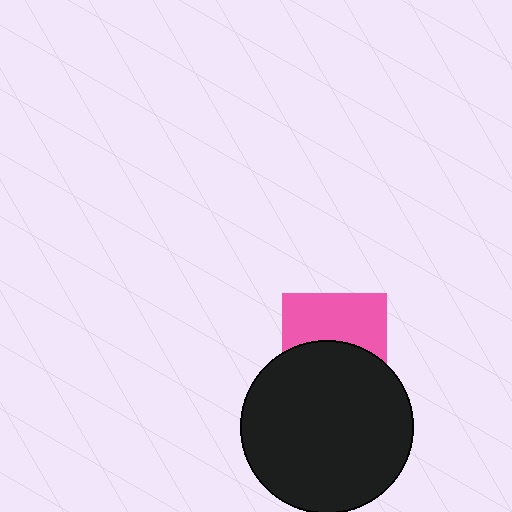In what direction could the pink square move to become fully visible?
The pink square could move up. That would shift it out from behind the black circle entirely.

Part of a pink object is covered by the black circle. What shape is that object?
It is a square.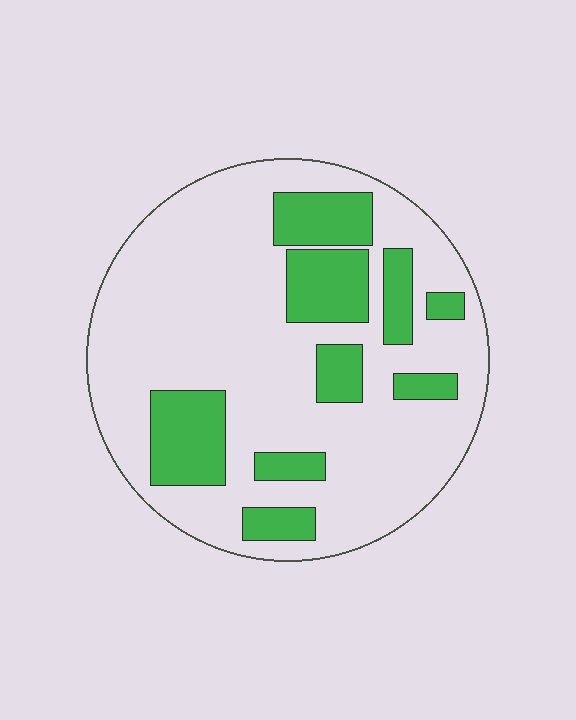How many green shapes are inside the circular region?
9.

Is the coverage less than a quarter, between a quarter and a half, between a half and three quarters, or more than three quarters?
Less than a quarter.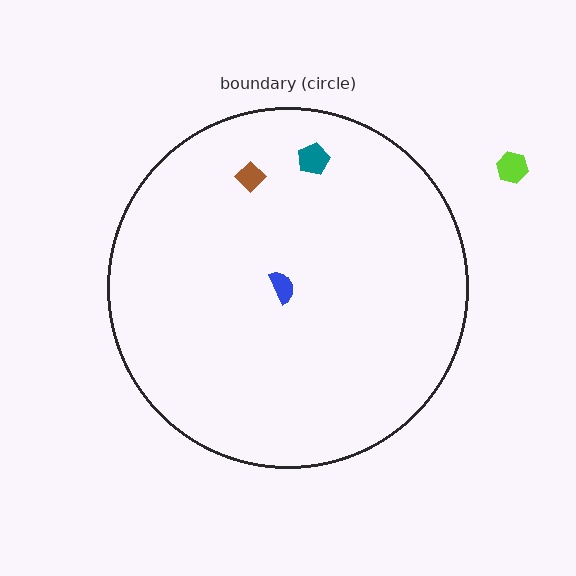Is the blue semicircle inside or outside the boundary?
Inside.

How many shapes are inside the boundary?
3 inside, 1 outside.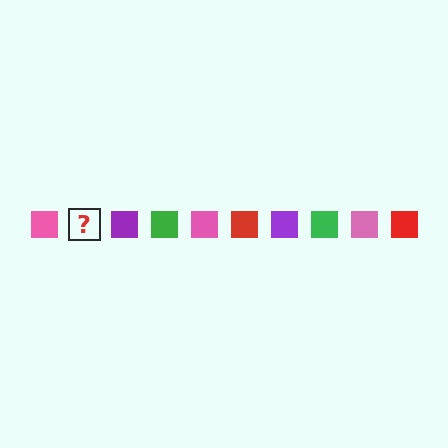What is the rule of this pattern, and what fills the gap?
The rule is that the pattern cycles through pink, red, purple, green squares. The gap should be filled with a red square.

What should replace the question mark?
The question mark should be replaced with a red square.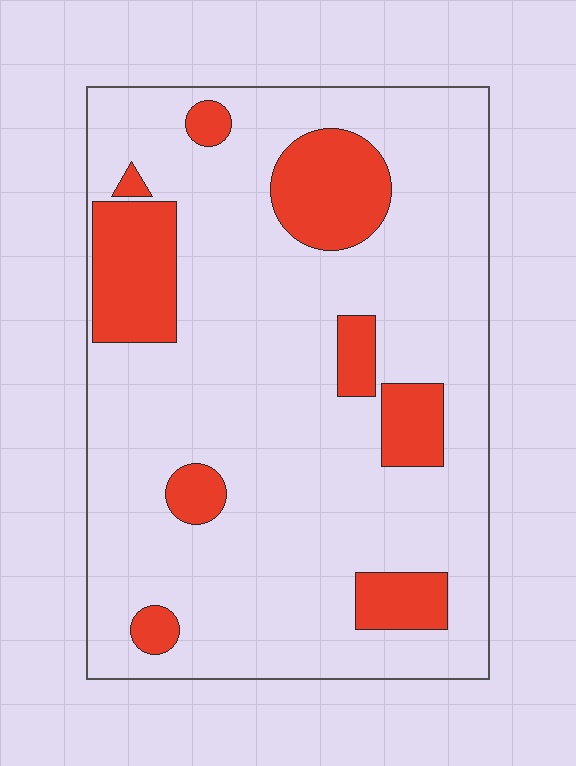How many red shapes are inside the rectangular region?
9.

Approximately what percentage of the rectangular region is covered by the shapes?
Approximately 20%.